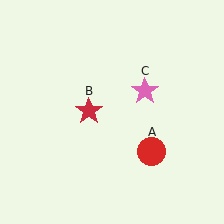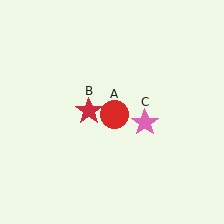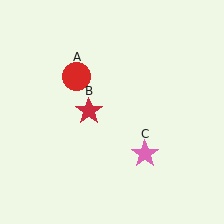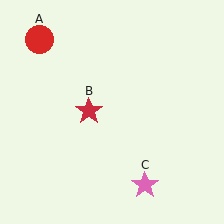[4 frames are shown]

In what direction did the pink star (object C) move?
The pink star (object C) moved down.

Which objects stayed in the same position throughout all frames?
Red star (object B) remained stationary.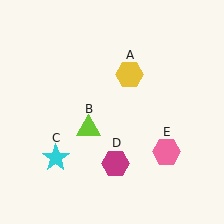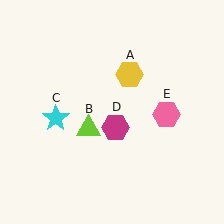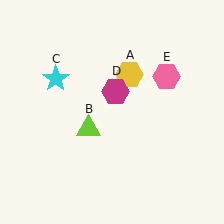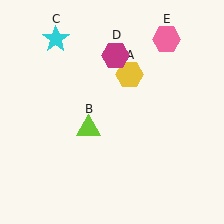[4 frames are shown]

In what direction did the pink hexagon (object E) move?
The pink hexagon (object E) moved up.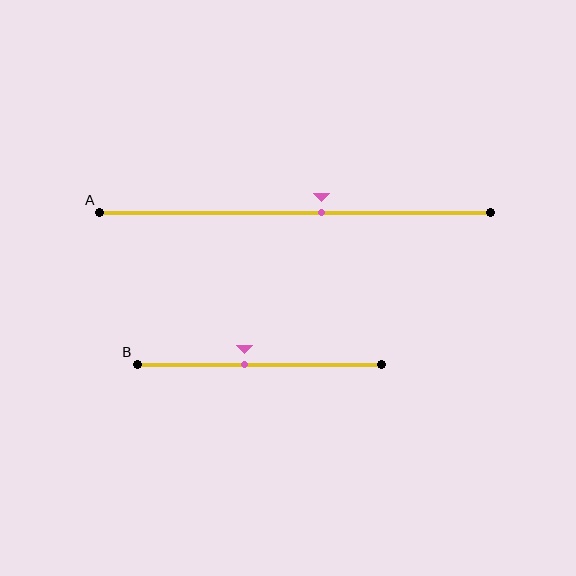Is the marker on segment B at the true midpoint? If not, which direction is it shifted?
No, the marker on segment B is shifted to the left by about 6% of the segment length.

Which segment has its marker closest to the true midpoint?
Segment B has its marker closest to the true midpoint.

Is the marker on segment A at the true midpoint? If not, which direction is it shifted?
No, the marker on segment A is shifted to the right by about 7% of the segment length.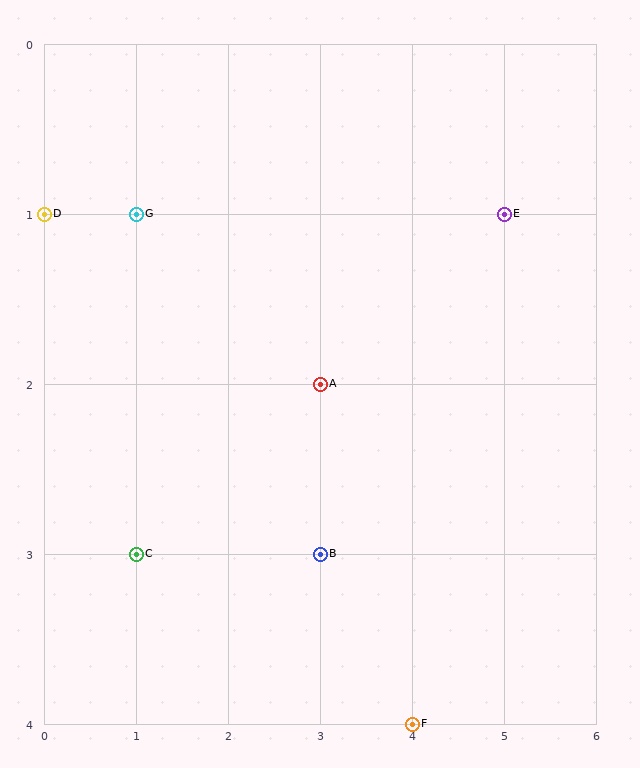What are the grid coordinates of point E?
Point E is at grid coordinates (5, 1).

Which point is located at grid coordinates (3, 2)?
Point A is at (3, 2).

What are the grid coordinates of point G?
Point G is at grid coordinates (1, 1).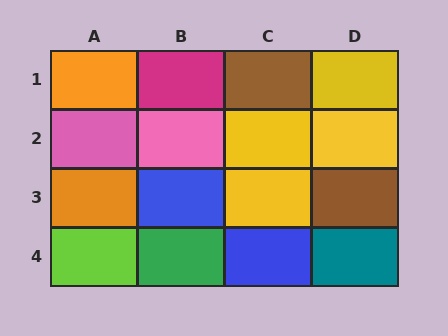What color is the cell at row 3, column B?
Blue.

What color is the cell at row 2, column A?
Pink.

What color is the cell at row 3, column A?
Orange.